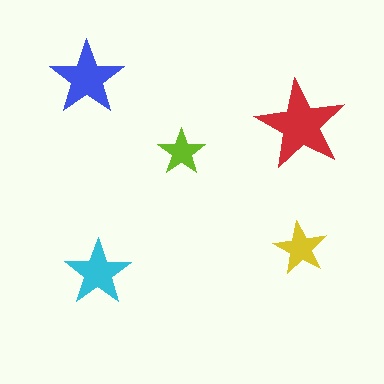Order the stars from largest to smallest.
the red one, the blue one, the cyan one, the yellow one, the lime one.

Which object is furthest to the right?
The red star is rightmost.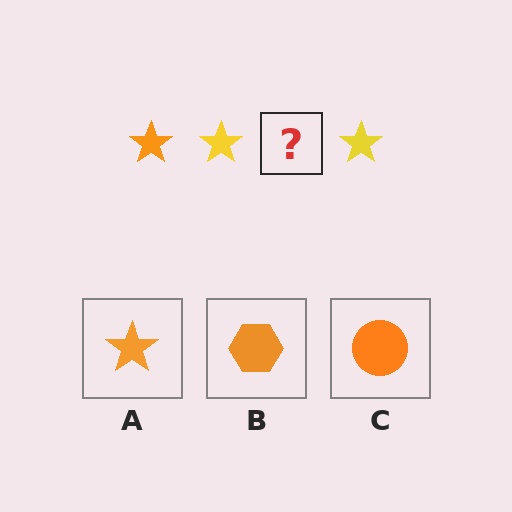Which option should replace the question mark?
Option A.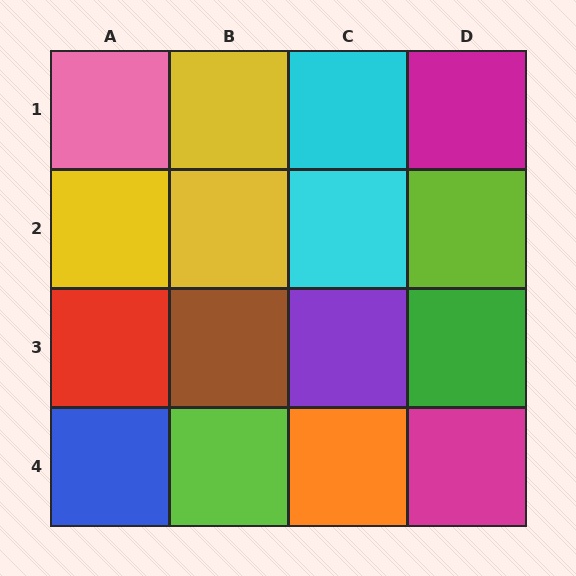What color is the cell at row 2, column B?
Yellow.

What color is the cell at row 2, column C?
Cyan.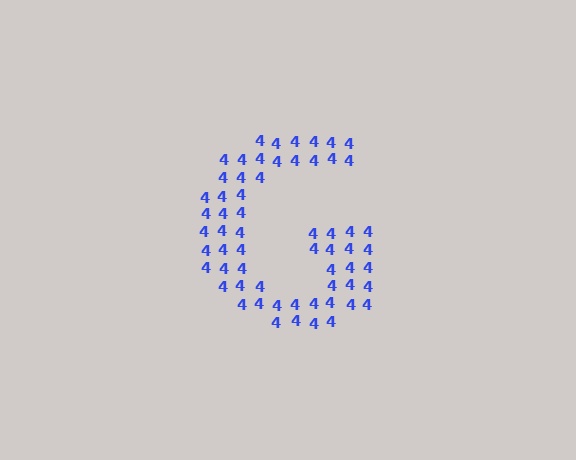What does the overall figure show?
The overall figure shows the letter G.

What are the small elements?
The small elements are digit 4's.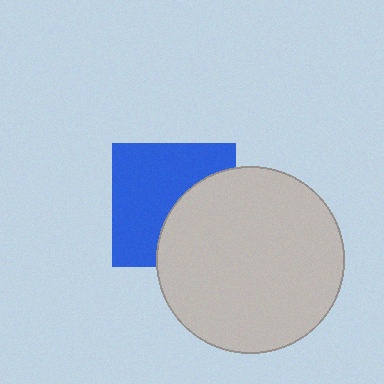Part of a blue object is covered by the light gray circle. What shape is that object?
It is a square.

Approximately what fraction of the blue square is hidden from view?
Roughly 40% of the blue square is hidden behind the light gray circle.